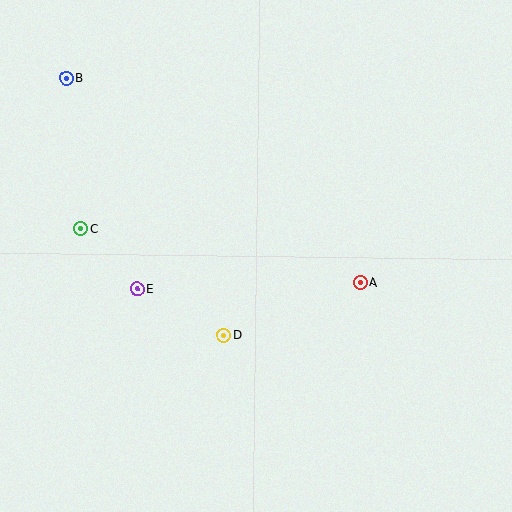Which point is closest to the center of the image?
Point D at (224, 335) is closest to the center.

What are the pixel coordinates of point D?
Point D is at (224, 335).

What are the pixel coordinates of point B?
Point B is at (67, 78).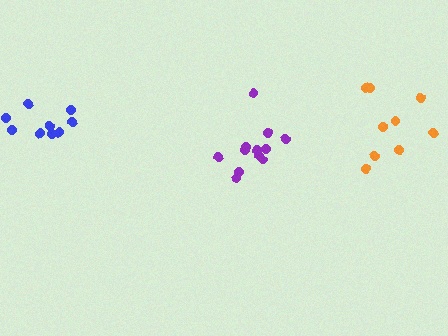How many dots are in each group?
Group 1: 9 dots, Group 2: 12 dots, Group 3: 9 dots (30 total).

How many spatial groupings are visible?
There are 3 spatial groupings.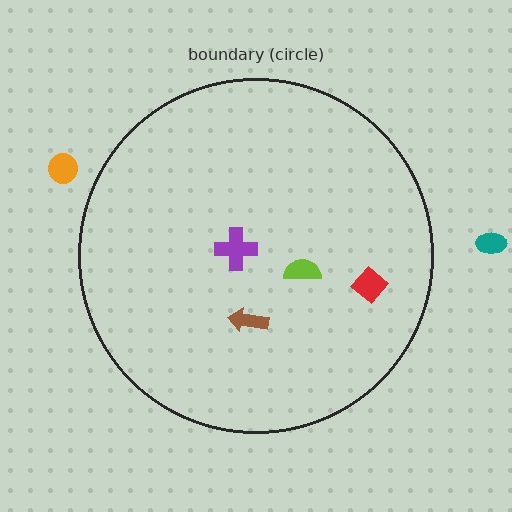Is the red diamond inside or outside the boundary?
Inside.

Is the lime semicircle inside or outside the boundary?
Inside.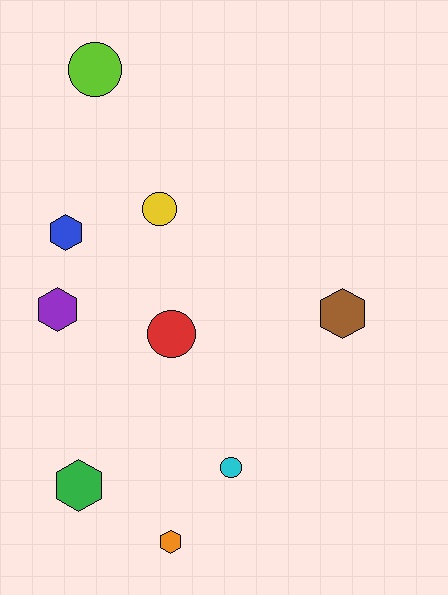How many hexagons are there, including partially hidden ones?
There are 5 hexagons.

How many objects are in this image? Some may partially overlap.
There are 9 objects.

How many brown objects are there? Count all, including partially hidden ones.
There is 1 brown object.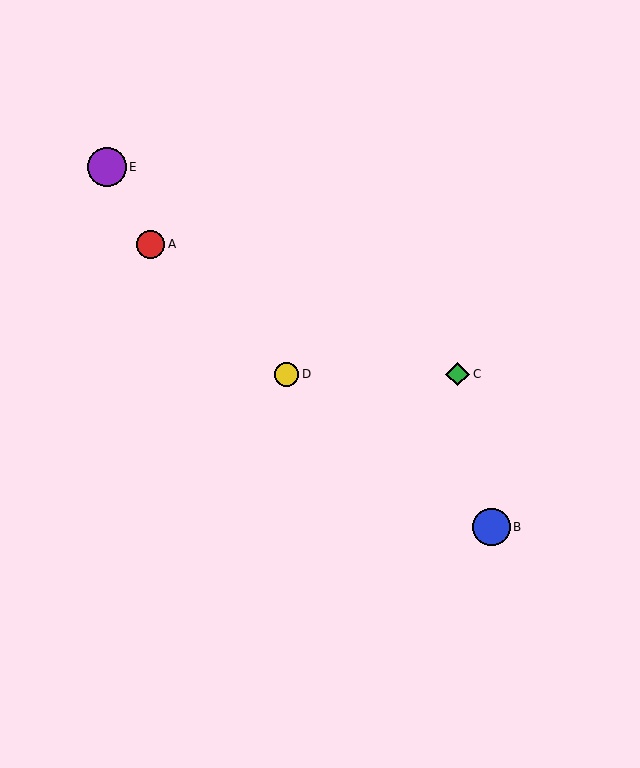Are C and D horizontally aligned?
Yes, both are at y≈374.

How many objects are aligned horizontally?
2 objects (C, D) are aligned horizontally.